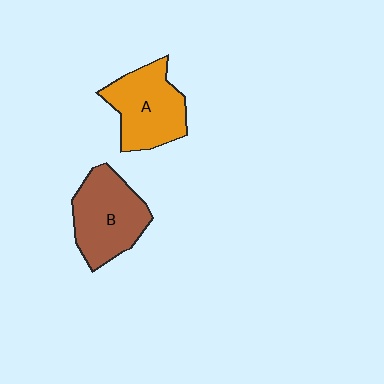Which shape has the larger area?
Shape B (brown).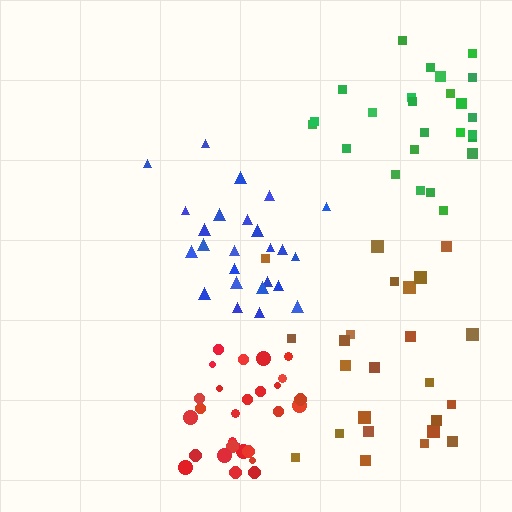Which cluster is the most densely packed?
Red.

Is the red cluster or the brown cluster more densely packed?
Red.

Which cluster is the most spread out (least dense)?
Brown.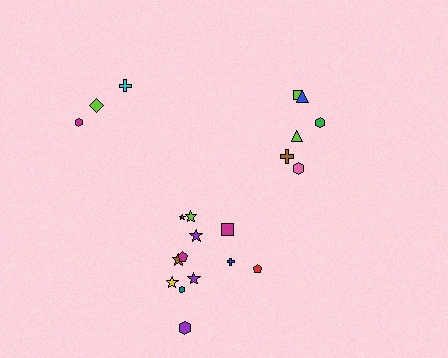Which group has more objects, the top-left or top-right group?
The top-right group.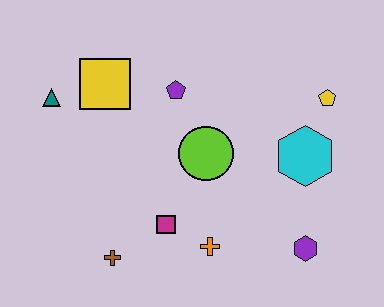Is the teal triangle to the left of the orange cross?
Yes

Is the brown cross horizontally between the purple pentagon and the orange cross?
No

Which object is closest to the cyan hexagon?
The yellow pentagon is closest to the cyan hexagon.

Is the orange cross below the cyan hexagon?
Yes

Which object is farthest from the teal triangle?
The purple hexagon is farthest from the teal triangle.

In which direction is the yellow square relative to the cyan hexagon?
The yellow square is to the left of the cyan hexagon.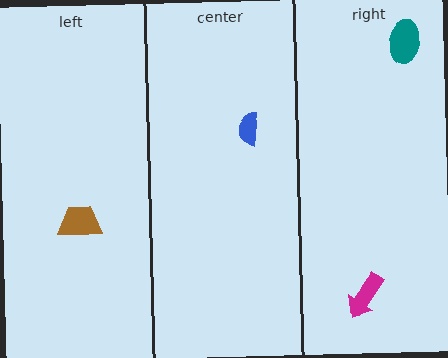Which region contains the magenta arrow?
The right region.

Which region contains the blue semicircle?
The center region.